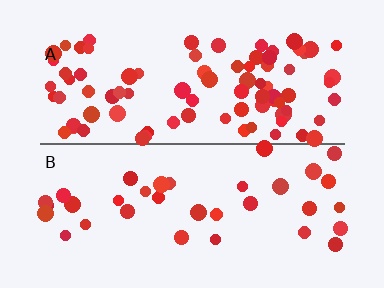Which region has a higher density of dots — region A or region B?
A (the top).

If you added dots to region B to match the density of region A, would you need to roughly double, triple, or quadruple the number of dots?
Approximately double.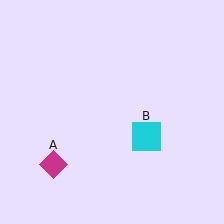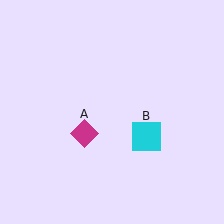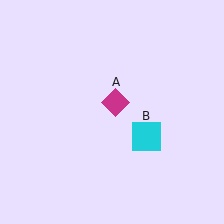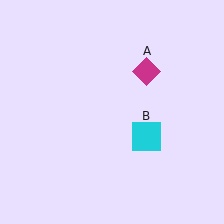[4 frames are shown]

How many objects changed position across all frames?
1 object changed position: magenta diamond (object A).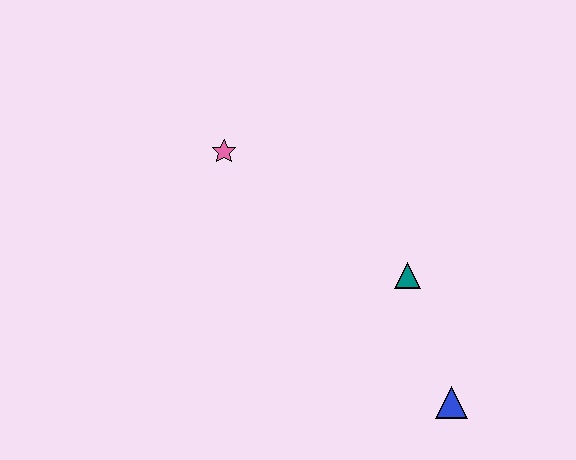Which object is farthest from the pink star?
The blue triangle is farthest from the pink star.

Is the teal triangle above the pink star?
No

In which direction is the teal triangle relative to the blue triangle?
The teal triangle is above the blue triangle.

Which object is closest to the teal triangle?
The blue triangle is closest to the teal triangle.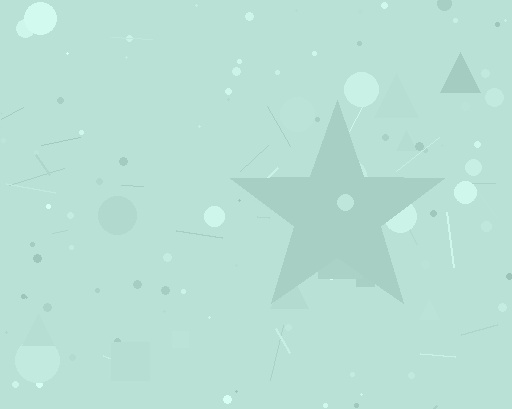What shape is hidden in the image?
A star is hidden in the image.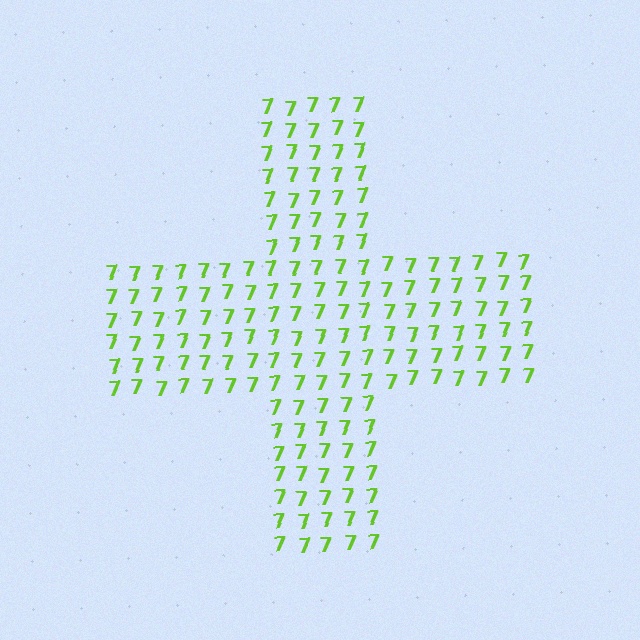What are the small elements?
The small elements are digit 7's.